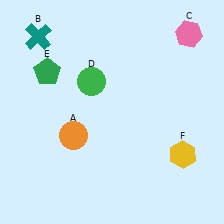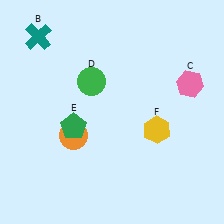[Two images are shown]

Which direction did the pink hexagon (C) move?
The pink hexagon (C) moved down.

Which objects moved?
The objects that moved are: the pink hexagon (C), the green pentagon (E), the yellow hexagon (F).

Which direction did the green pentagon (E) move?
The green pentagon (E) moved down.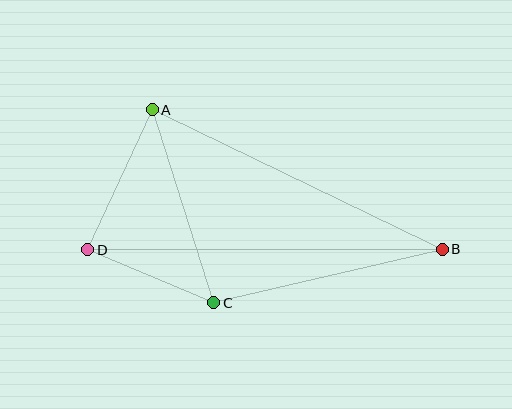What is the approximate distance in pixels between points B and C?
The distance between B and C is approximately 234 pixels.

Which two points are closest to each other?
Points C and D are closest to each other.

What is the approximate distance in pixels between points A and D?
The distance between A and D is approximately 154 pixels.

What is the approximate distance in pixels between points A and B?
The distance between A and B is approximately 321 pixels.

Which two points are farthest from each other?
Points B and D are farthest from each other.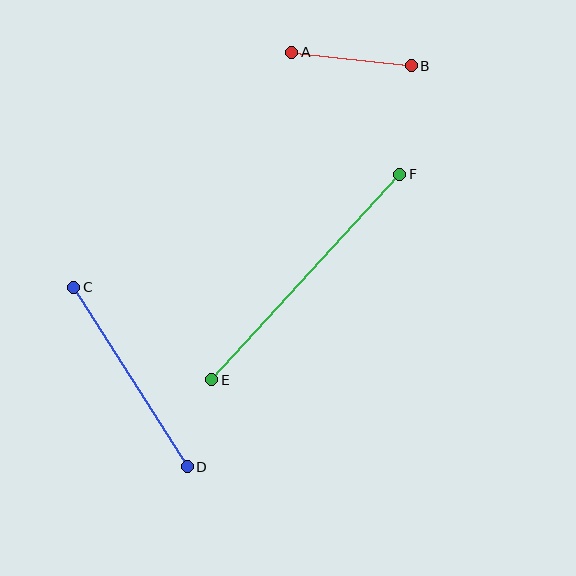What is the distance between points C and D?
The distance is approximately 212 pixels.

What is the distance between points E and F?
The distance is approximately 278 pixels.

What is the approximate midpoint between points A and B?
The midpoint is at approximately (352, 59) pixels.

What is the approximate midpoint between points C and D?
The midpoint is at approximately (131, 377) pixels.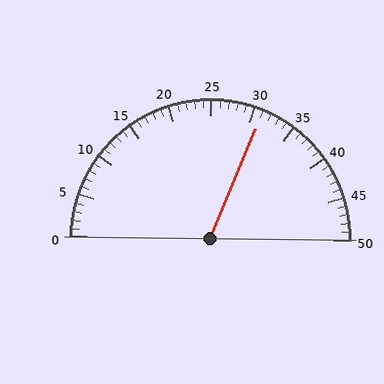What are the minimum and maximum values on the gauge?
The gauge ranges from 0 to 50.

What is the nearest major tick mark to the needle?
The nearest major tick mark is 30.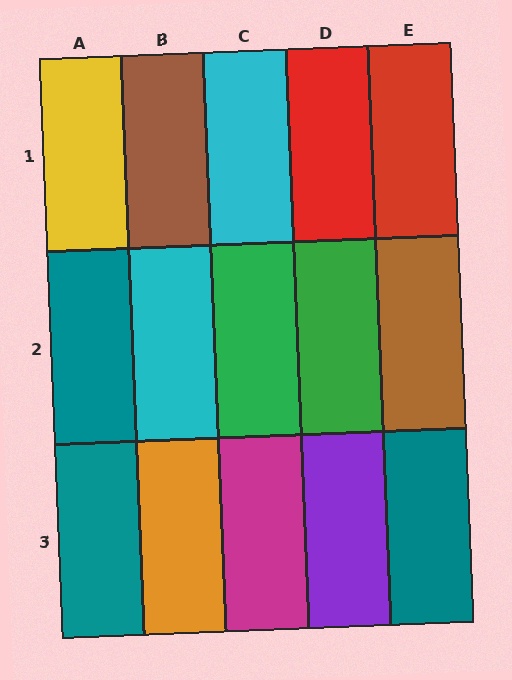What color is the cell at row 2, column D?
Green.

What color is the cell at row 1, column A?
Yellow.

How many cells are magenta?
1 cell is magenta.